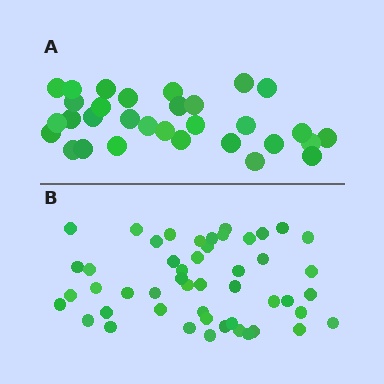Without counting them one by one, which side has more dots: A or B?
Region B (the bottom region) has more dots.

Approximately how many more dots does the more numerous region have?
Region B has approximately 20 more dots than region A.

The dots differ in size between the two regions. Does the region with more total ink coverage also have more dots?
No. Region A has more total ink coverage because its dots are larger, but region B actually contains more individual dots. Total area can be misleading — the number of items is what matters here.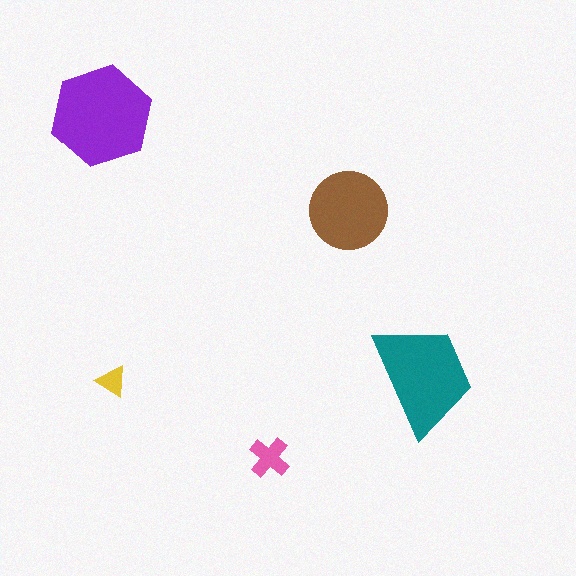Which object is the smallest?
The yellow triangle.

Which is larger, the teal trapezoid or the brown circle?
The teal trapezoid.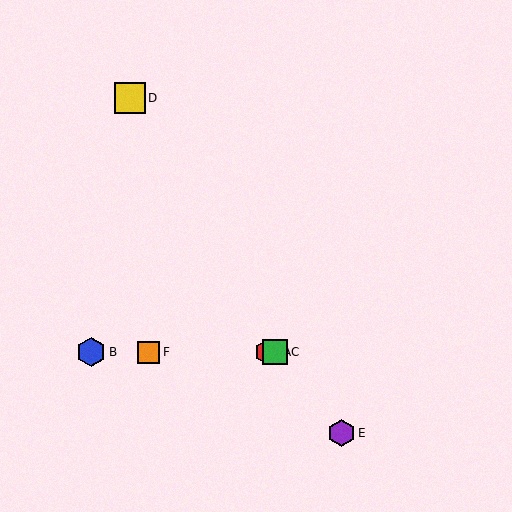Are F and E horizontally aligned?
No, F is at y≈352 and E is at y≈433.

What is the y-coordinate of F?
Object F is at y≈352.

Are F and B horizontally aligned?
Yes, both are at y≈352.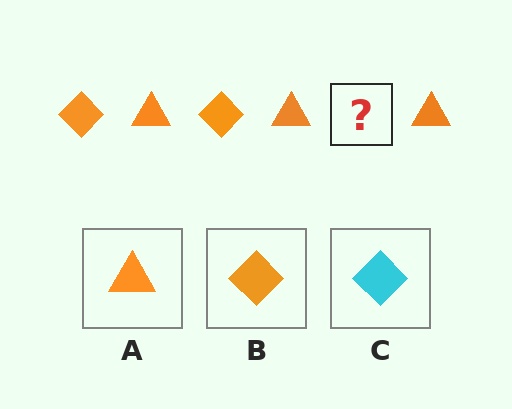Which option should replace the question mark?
Option B.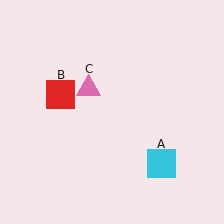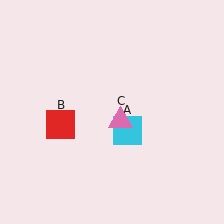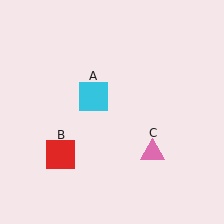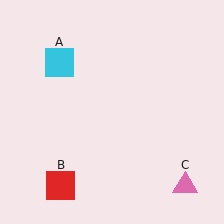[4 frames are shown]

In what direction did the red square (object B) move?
The red square (object B) moved down.